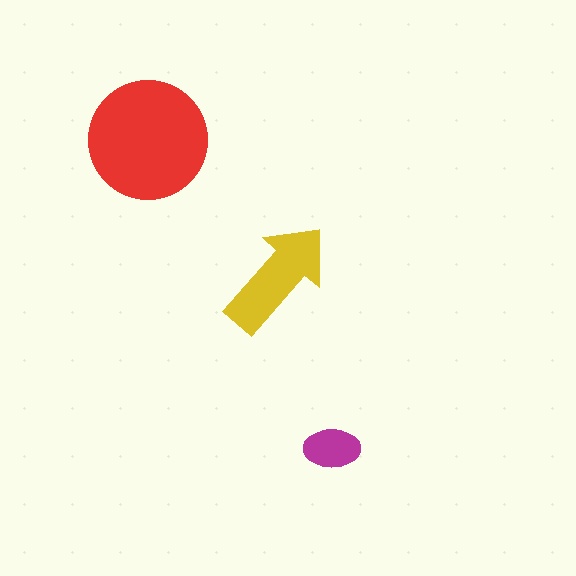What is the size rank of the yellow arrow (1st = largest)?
2nd.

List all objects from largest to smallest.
The red circle, the yellow arrow, the magenta ellipse.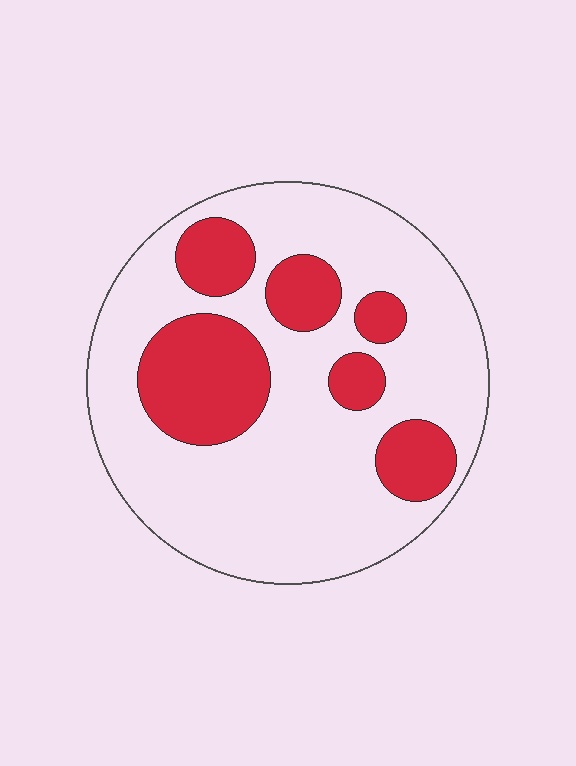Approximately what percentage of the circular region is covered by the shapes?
Approximately 25%.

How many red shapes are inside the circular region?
6.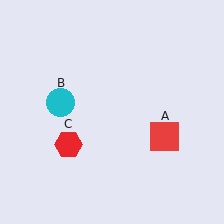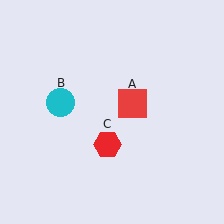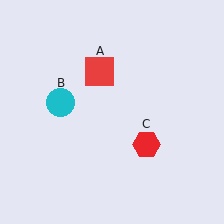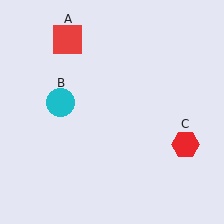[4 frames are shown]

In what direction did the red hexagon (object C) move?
The red hexagon (object C) moved right.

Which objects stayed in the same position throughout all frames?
Cyan circle (object B) remained stationary.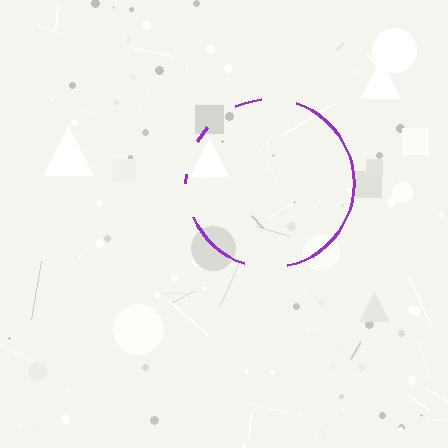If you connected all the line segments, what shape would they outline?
They would outline a circle.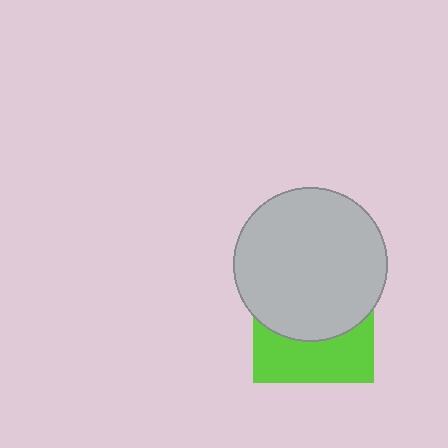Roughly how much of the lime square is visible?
A small part of it is visible (roughly 41%).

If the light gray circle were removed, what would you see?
You would see the complete lime square.